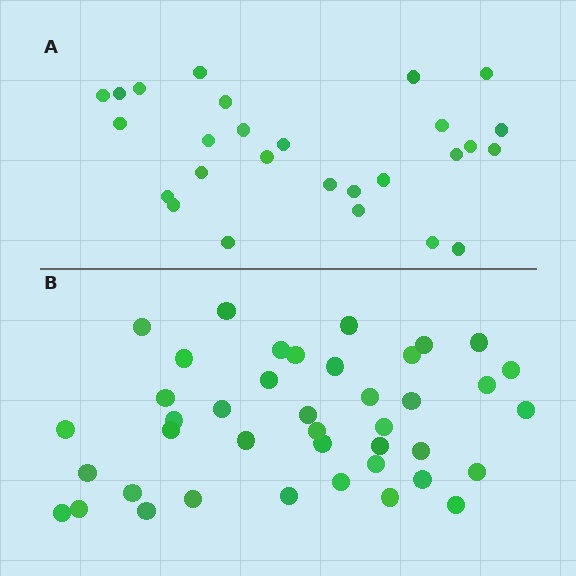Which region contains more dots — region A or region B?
Region B (the bottom region) has more dots.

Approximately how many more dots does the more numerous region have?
Region B has approximately 15 more dots than region A.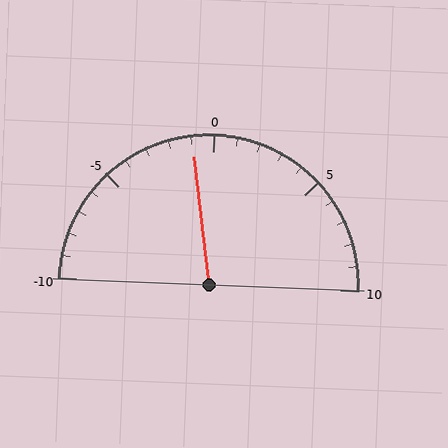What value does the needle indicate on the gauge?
The needle indicates approximately -1.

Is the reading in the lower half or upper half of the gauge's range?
The reading is in the lower half of the range (-10 to 10).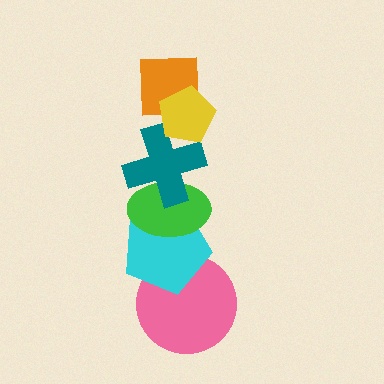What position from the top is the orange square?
The orange square is 2nd from the top.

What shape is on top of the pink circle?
The cyan pentagon is on top of the pink circle.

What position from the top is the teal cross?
The teal cross is 3rd from the top.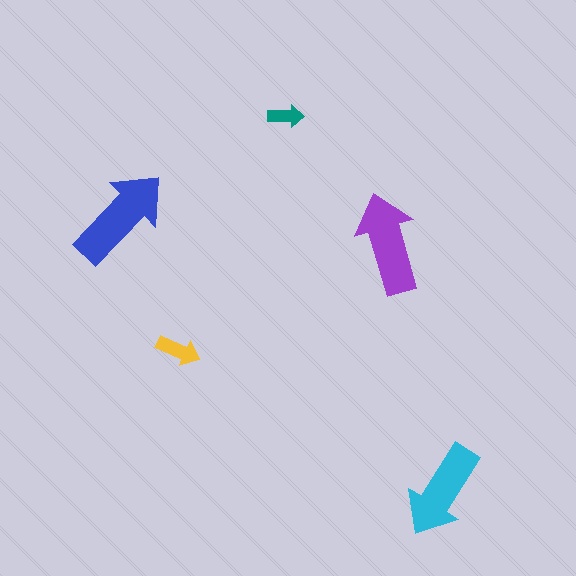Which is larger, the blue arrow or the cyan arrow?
The blue one.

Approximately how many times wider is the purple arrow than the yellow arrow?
About 2.5 times wider.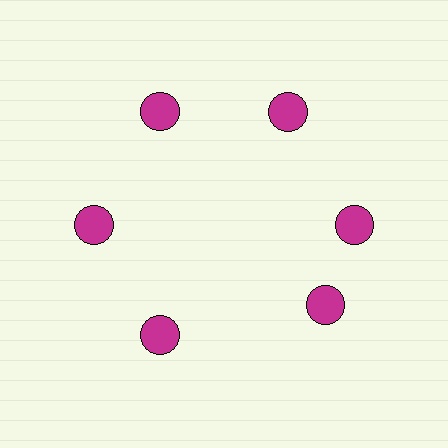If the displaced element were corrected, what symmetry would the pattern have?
It would have 6-fold rotational symmetry — the pattern would map onto itself every 60 degrees.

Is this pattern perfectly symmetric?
No. The 6 magenta circles are arranged in a ring, but one element near the 5 o'clock position is rotated out of alignment along the ring, breaking the 6-fold rotational symmetry.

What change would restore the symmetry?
The symmetry would be restored by rotating it back into even spacing with its neighbors so that all 6 circles sit at equal angles and equal distance from the center.